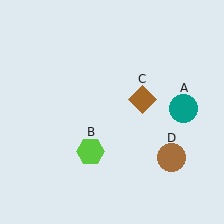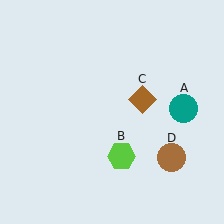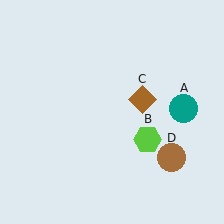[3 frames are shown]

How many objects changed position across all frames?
1 object changed position: lime hexagon (object B).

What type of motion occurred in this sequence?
The lime hexagon (object B) rotated counterclockwise around the center of the scene.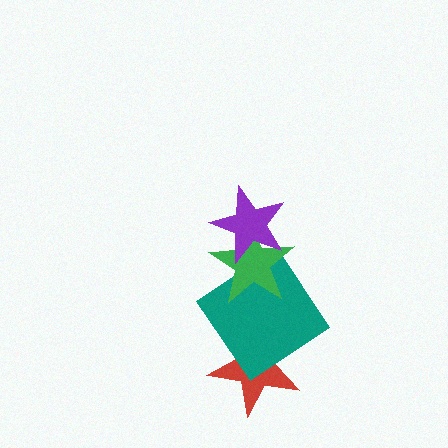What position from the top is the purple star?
The purple star is 1st from the top.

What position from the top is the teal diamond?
The teal diamond is 3rd from the top.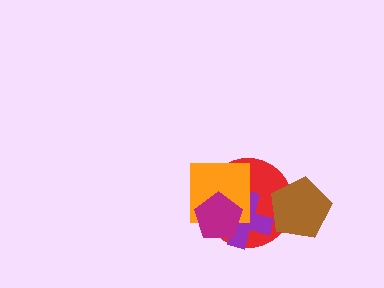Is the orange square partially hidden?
Yes, it is partially covered by another shape.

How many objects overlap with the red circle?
4 objects overlap with the red circle.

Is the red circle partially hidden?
Yes, it is partially covered by another shape.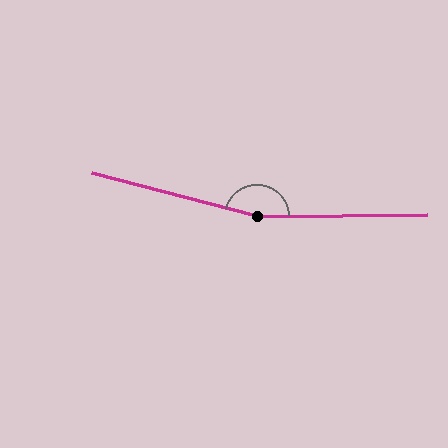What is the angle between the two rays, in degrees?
Approximately 165 degrees.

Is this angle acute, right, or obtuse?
It is obtuse.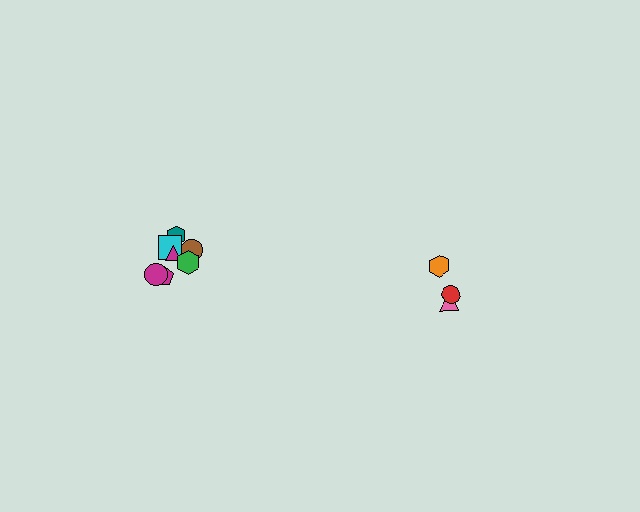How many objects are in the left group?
There are 7 objects.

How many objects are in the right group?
There are 3 objects.